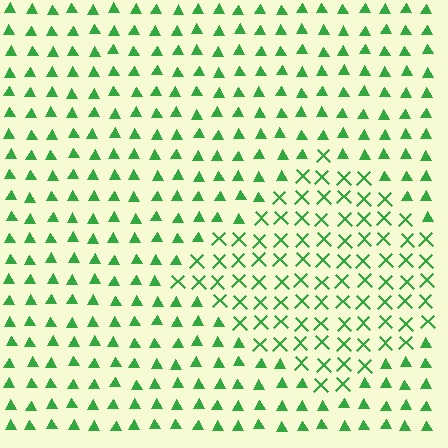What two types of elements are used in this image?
The image uses X marks inside the diamond region and triangles outside it.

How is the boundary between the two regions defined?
The boundary is defined by a change in element shape: X marks inside vs. triangles outside. All elements share the same color and spacing.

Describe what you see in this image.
The image is filled with small green elements arranged in a uniform grid. A diamond-shaped region contains X marks, while the surrounding area contains triangles. The boundary is defined purely by the change in element shape.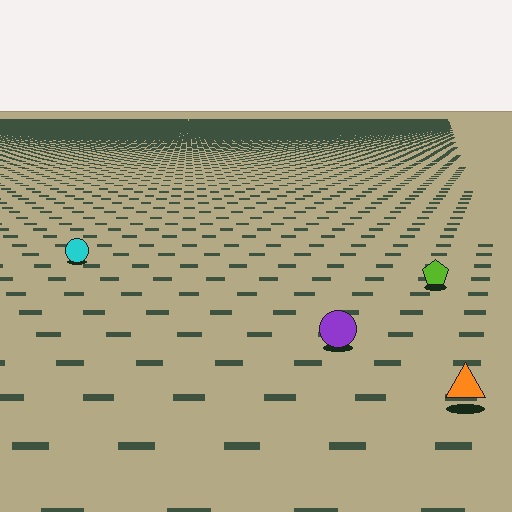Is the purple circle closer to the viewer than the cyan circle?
Yes. The purple circle is closer — you can tell from the texture gradient: the ground texture is coarser near it.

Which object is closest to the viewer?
The orange triangle is closest. The texture marks near it are larger and more spread out.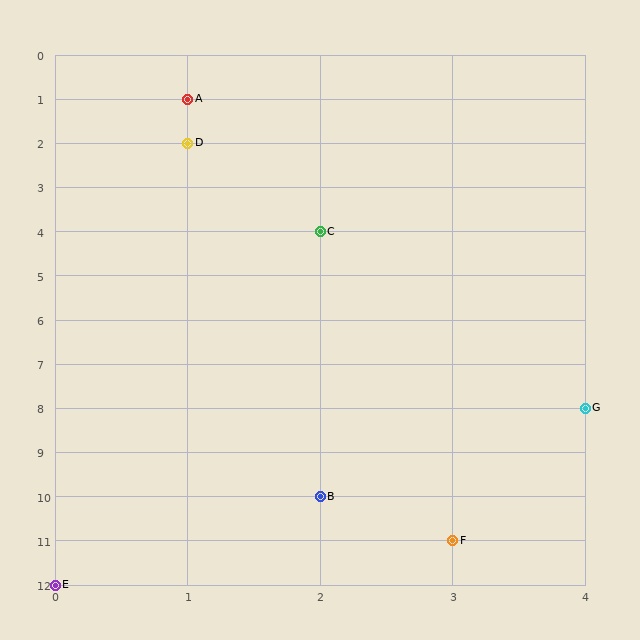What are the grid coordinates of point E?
Point E is at grid coordinates (0, 12).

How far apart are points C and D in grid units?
Points C and D are 1 column and 2 rows apart (about 2.2 grid units diagonally).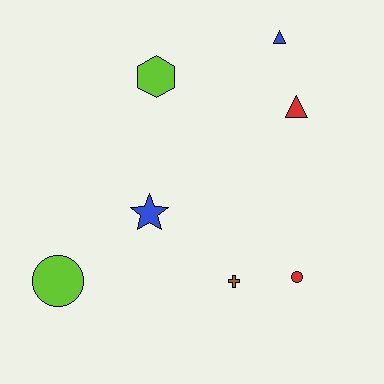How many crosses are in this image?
There is 1 cross.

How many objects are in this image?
There are 7 objects.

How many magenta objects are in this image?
There are no magenta objects.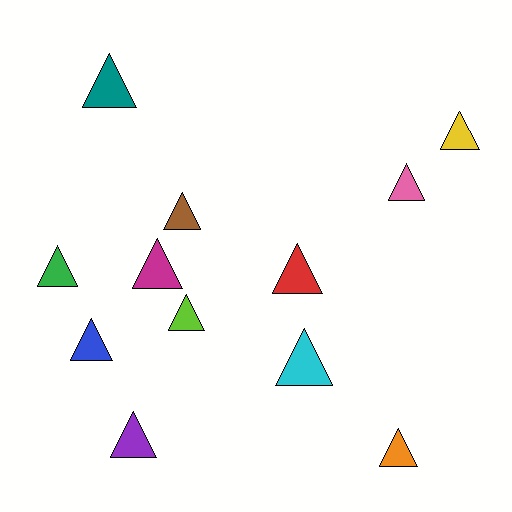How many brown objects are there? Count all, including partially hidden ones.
There is 1 brown object.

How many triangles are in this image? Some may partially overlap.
There are 12 triangles.